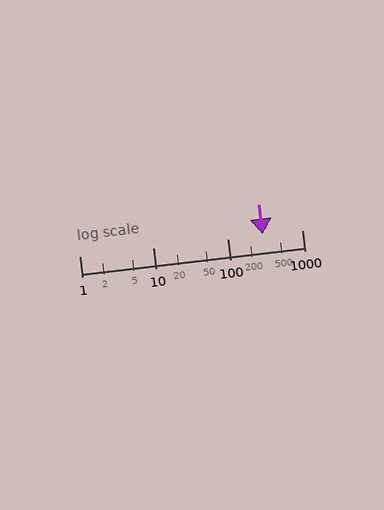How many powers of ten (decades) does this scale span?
The scale spans 3 decades, from 1 to 1000.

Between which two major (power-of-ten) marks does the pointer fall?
The pointer is between 100 and 1000.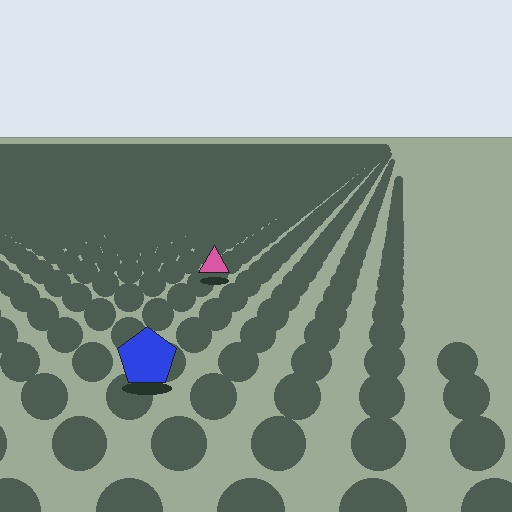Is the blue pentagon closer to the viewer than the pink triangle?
Yes. The blue pentagon is closer — you can tell from the texture gradient: the ground texture is coarser near it.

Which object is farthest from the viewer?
The pink triangle is farthest from the viewer. It appears smaller and the ground texture around it is denser.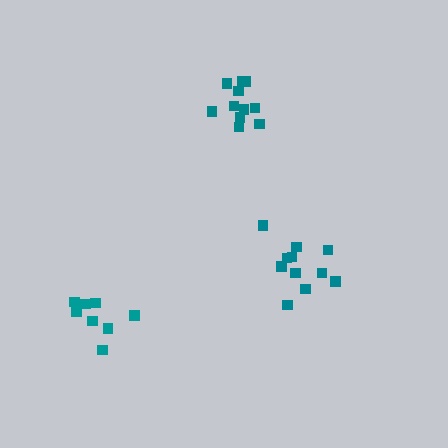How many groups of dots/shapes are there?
There are 3 groups.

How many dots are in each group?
Group 1: 11 dots, Group 2: 11 dots, Group 3: 8 dots (30 total).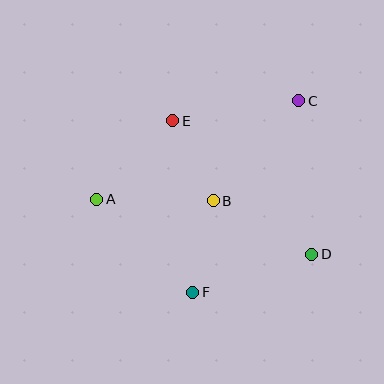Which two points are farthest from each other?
Points A and C are farthest from each other.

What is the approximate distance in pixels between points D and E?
The distance between D and E is approximately 193 pixels.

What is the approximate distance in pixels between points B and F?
The distance between B and F is approximately 94 pixels.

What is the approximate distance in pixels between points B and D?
The distance between B and D is approximately 112 pixels.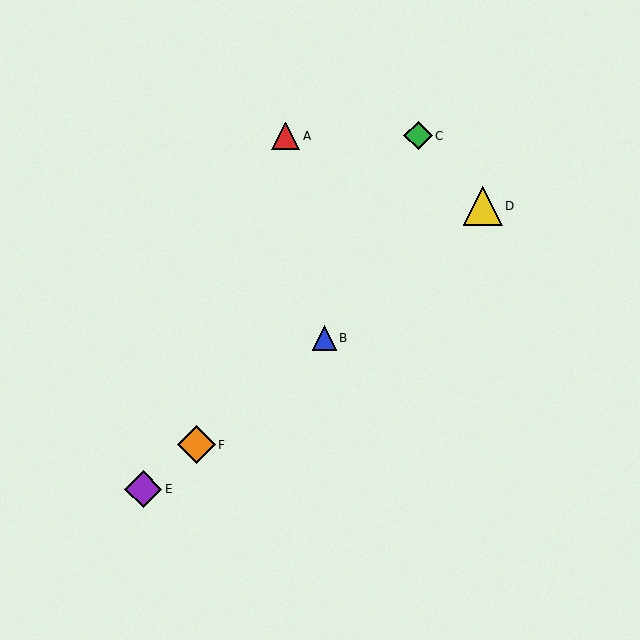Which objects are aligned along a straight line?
Objects B, D, E, F are aligned along a straight line.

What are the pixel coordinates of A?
Object A is at (286, 136).